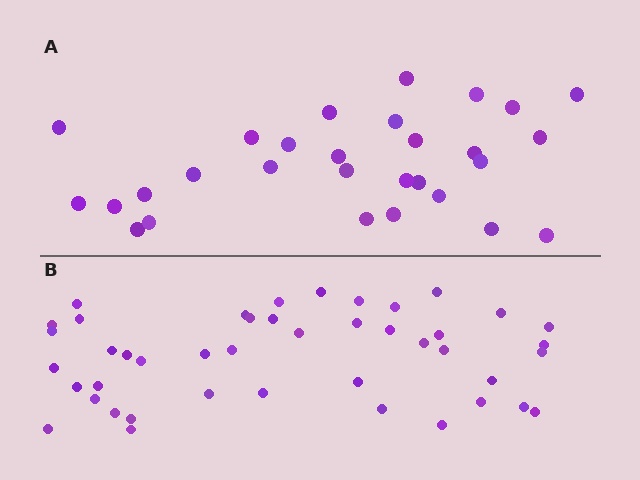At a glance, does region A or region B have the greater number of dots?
Region B (the bottom region) has more dots.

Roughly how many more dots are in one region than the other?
Region B has approximately 15 more dots than region A.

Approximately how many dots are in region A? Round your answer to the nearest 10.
About 30 dots. (The exact count is 29, which rounds to 30.)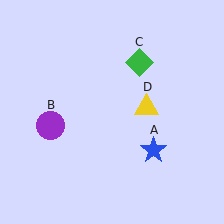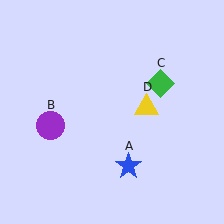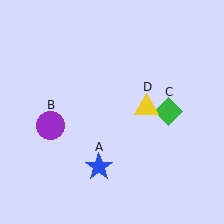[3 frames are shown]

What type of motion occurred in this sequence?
The blue star (object A), green diamond (object C) rotated clockwise around the center of the scene.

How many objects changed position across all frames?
2 objects changed position: blue star (object A), green diamond (object C).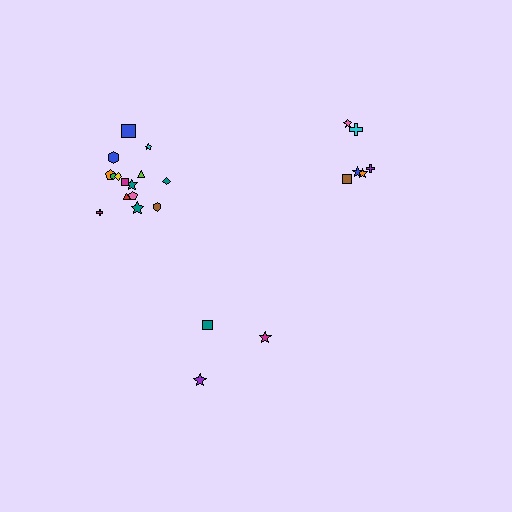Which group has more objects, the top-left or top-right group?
The top-left group.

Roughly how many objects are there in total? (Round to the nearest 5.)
Roughly 25 objects in total.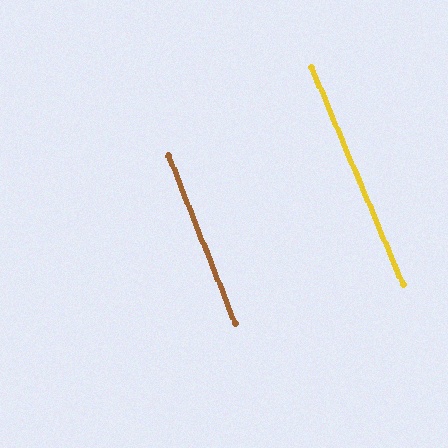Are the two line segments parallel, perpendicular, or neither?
Parallel — their directions differ by only 1.4°.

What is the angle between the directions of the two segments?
Approximately 1 degree.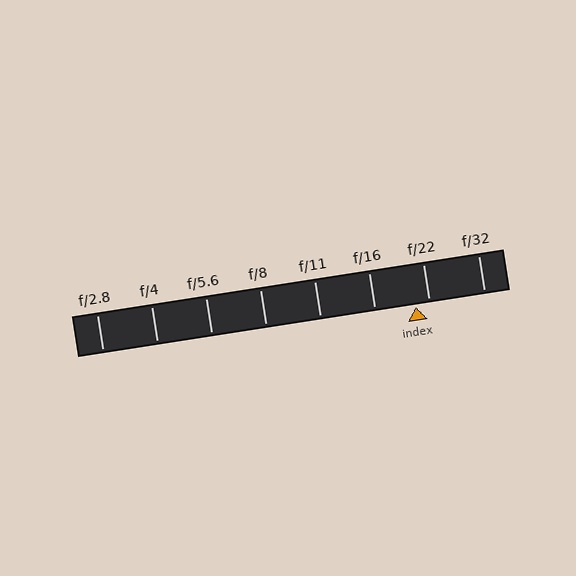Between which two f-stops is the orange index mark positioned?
The index mark is between f/16 and f/22.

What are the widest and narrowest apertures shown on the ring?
The widest aperture shown is f/2.8 and the narrowest is f/32.